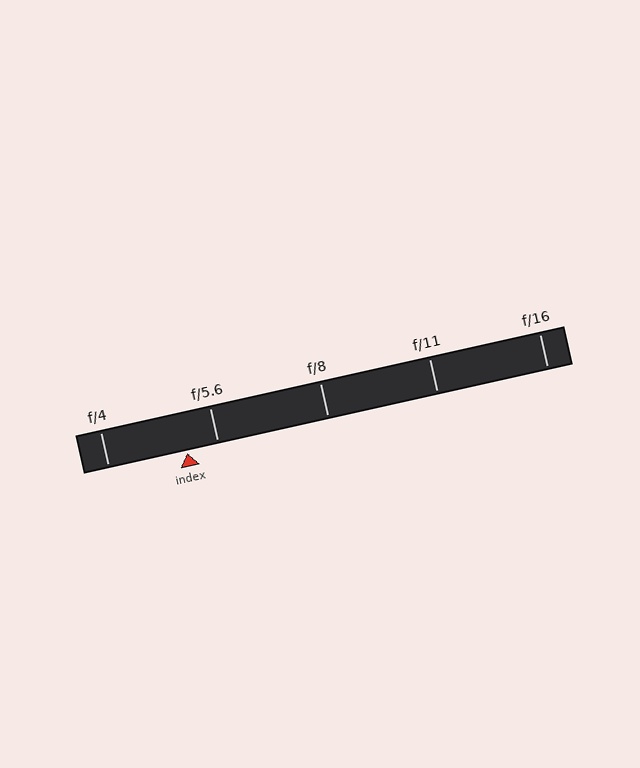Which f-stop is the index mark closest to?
The index mark is closest to f/5.6.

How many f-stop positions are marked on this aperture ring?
There are 5 f-stop positions marked.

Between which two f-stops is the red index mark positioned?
The index mark is between f/4 and f/5.6.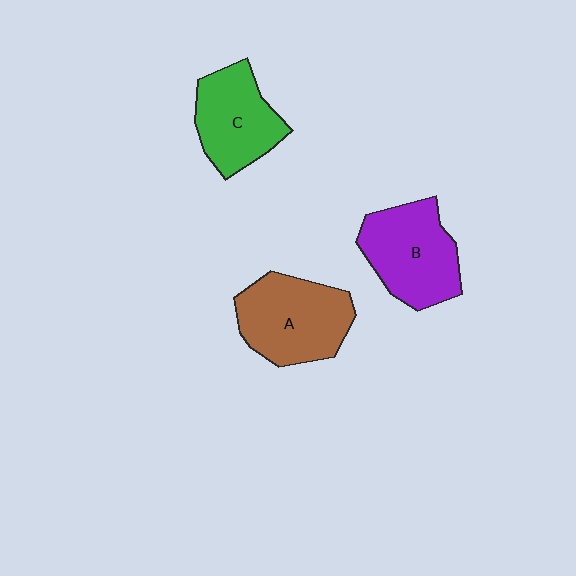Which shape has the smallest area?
Shape C (green).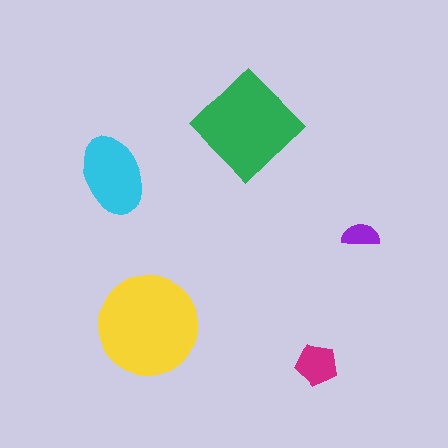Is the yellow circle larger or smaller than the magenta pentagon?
Larger.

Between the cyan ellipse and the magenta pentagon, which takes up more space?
The cyan ellipse.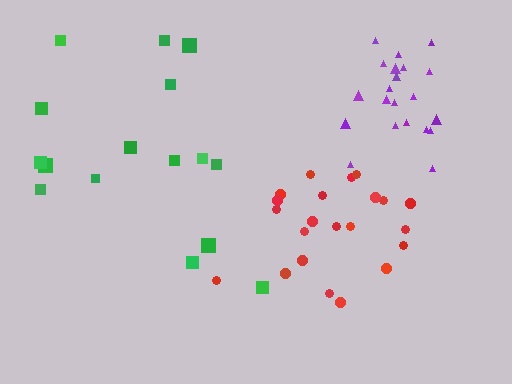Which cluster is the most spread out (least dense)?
Green.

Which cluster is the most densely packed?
Purple.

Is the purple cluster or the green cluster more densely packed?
Purple.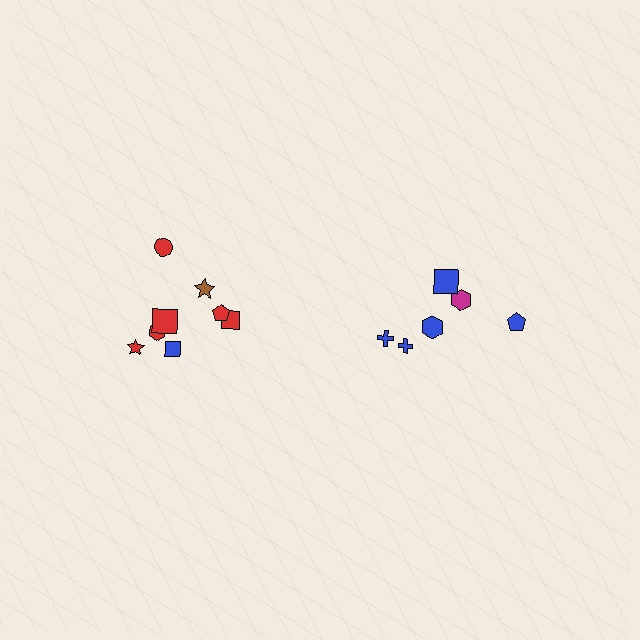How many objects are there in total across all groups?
There are 14 objects.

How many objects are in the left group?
There are 8 objects.